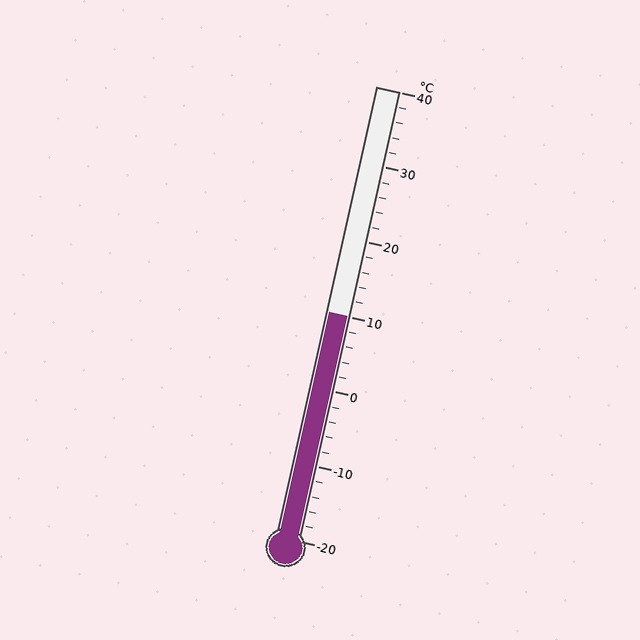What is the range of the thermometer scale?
The thermometer scale ranges from -20°C to 40°C.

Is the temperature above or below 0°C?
The temperature is above 0°C.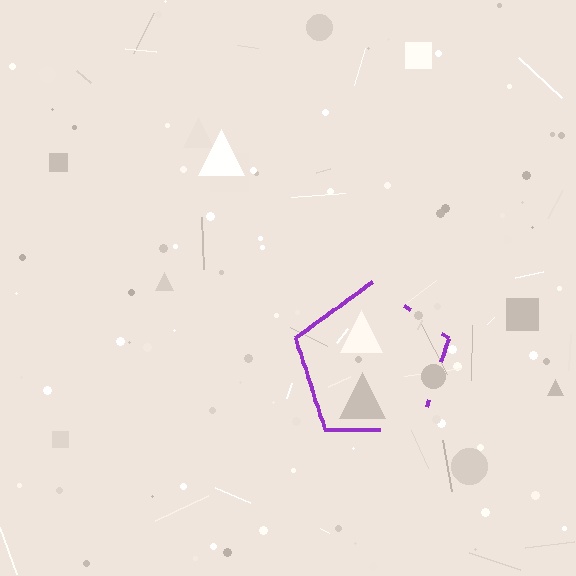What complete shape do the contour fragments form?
The contour fragments form a pentagon.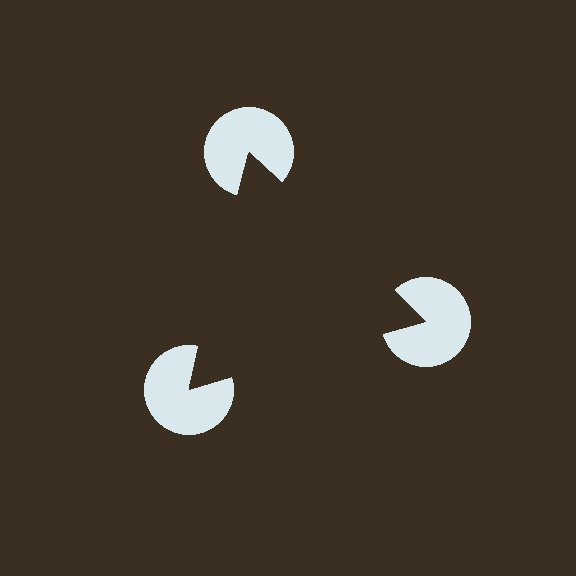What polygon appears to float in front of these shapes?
An illusory triangle — its edges are inferred from the aligned wedge cuts in the pac-man discs, not physically drawn.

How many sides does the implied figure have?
3 sides.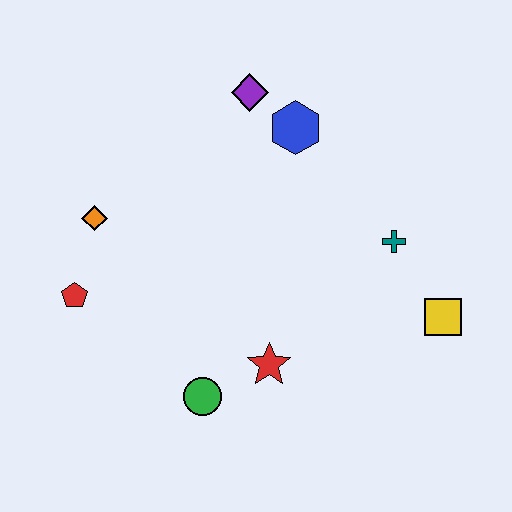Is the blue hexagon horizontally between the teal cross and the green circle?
Yes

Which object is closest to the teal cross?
The yellow square is closest to the teal cross.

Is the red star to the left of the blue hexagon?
Yes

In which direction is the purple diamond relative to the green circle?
The purple diamond is above the green circle.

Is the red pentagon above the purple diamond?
No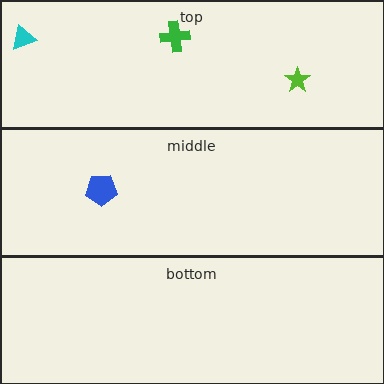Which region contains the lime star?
The top region.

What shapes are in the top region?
The lime star, the green cross, the cyan triangle.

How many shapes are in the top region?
3.